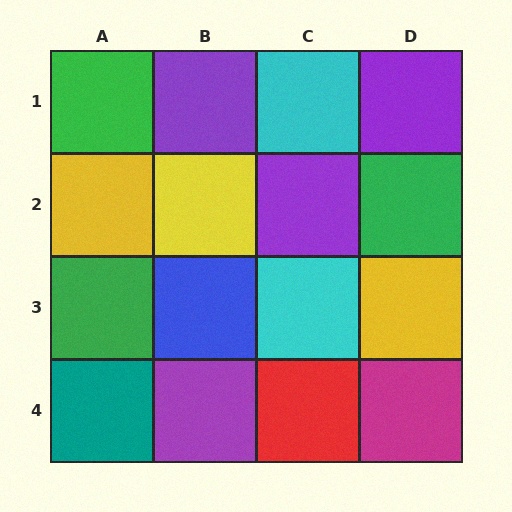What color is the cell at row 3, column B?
Blue.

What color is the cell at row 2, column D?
Green.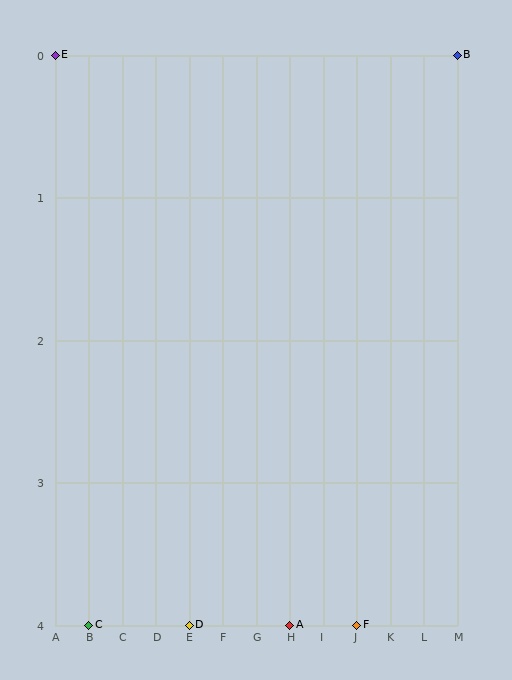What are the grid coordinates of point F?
Point F is at grid coordinates (J, 4).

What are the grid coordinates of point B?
Point B is at grid coordinates (M, 0).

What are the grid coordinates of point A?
Point A is at grid coordinates (H, 4).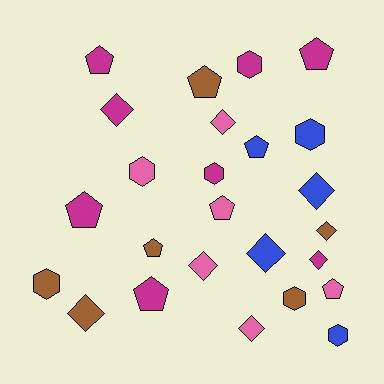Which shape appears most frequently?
Pentagon, with 9 objects.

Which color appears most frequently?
Magenta, with 8 objects.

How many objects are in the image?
There are 25 objects.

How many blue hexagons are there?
There are 2 blue hexagons.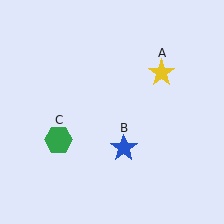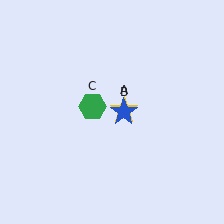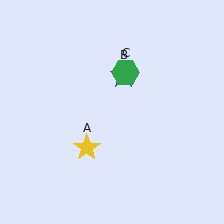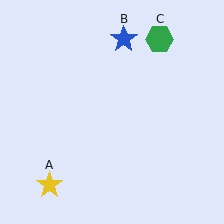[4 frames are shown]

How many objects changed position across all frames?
3 objects changed position: yellow star (object A), blue star (object B), green hexagon (object C).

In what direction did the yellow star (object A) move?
The yellow star (object A) moved down and to the left.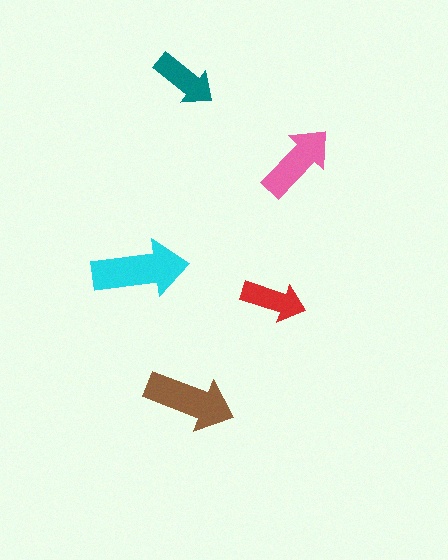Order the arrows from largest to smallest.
the cyan one, the brown one, the pink one, the teal one, the red one.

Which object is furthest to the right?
The pink arrow is rightmost.